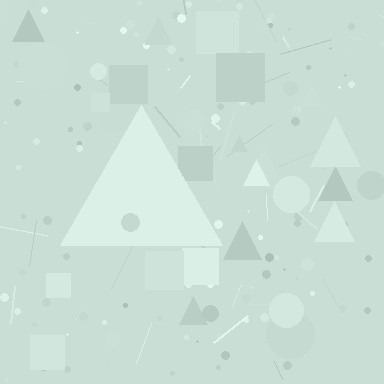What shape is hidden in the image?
A triangle is hidden in the image.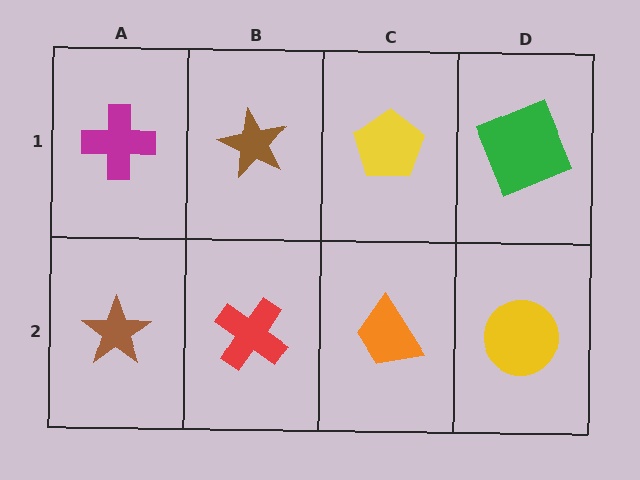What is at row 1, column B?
A brown star.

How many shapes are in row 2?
4 shapes.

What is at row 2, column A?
A brown star.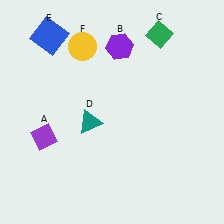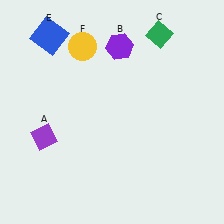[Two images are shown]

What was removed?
The teal triangle (D) was removed in Image 2.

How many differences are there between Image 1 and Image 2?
There is 1 difference between the two images.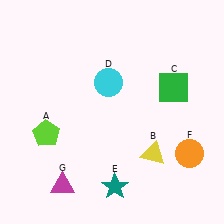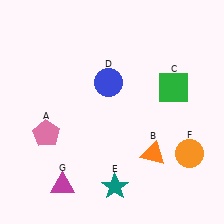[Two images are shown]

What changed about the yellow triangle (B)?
In Image 1, B is yellow. In Image 2, it changed to orange.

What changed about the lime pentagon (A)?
In Image 1, A is lime. In Image 2, it changed to pink.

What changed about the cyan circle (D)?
In Image 1, D is cyan. In Image 2, it changed to blue.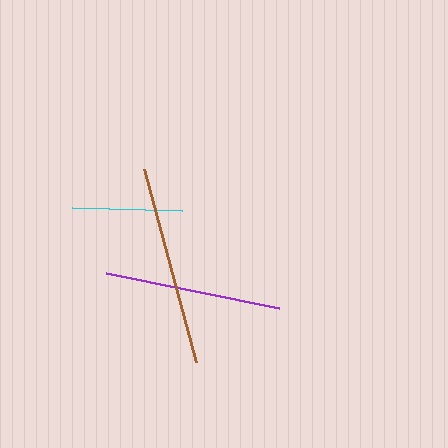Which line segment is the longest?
The brown line is the longest at approximately 200 pixels.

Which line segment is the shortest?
The cyan line is the shortest at approximately 110 pixels.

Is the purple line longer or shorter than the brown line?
The brown line is longer than the purple line.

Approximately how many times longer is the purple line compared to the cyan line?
The purple line is approximately 1.6 times the length of the cyan line.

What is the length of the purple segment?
The purple segment is approximately 176 pixels long.